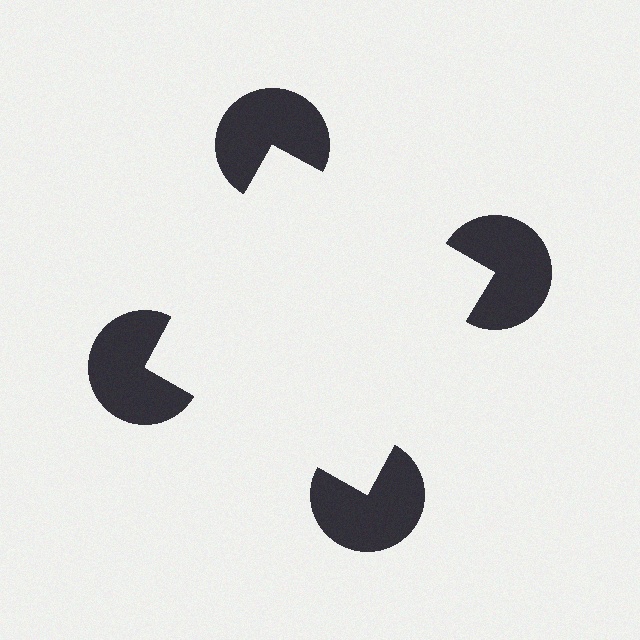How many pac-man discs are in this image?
There are 4 — one at each vertex of the illusory square.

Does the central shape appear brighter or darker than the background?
It typically appears slightly brighter than the background, even though no actual brightness change is drawn.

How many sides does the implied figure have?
4 sides.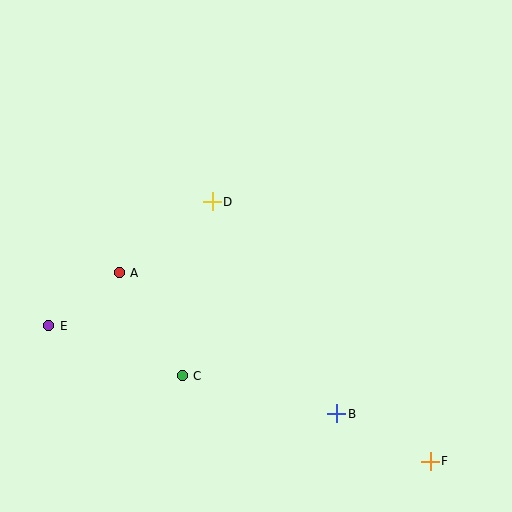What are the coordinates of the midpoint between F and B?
The midpoint between F and B is at (383, 438).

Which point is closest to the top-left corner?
Point D is closest to the top-left corner.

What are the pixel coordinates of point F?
Point F is at (430, 461).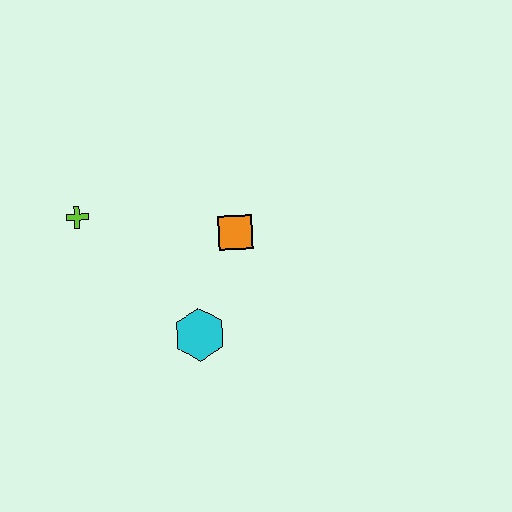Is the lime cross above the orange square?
Yes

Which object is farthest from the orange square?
The lime cross is farthest from the orange square.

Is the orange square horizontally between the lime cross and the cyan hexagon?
No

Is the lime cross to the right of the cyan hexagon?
No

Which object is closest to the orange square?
The cyan hexagon is closest to the orange square.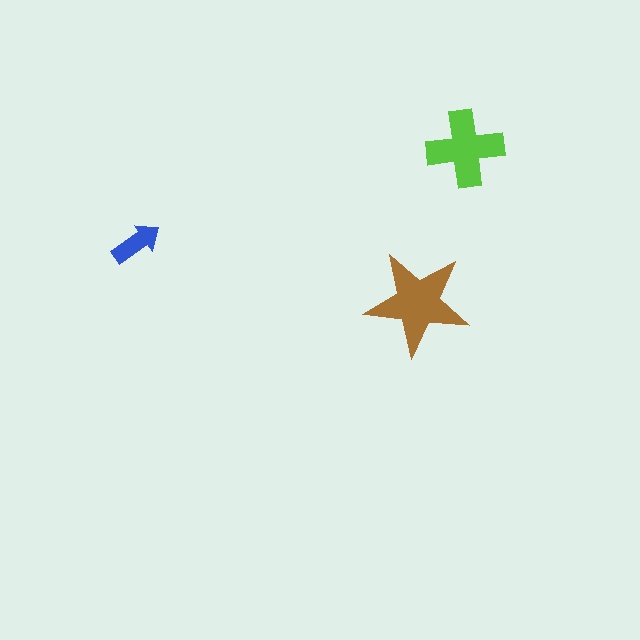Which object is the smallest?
The blue arrow.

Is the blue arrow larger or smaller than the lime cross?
Smaller.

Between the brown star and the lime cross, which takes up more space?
The brown star.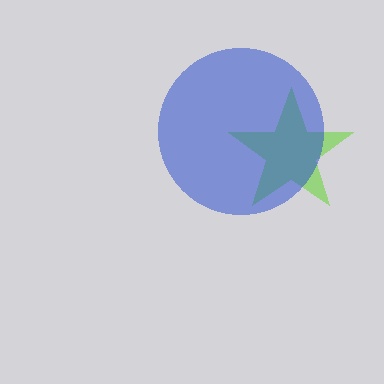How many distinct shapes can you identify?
There are 2 distinct shapes: a lime star, a blue circle.